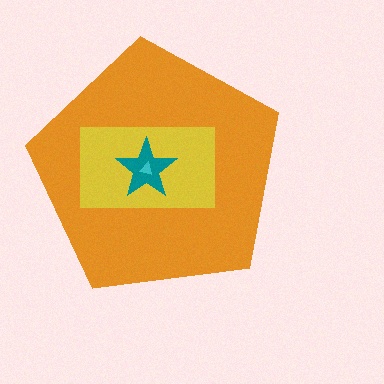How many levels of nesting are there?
4.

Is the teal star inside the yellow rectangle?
Yes.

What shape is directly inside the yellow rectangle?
The teal star.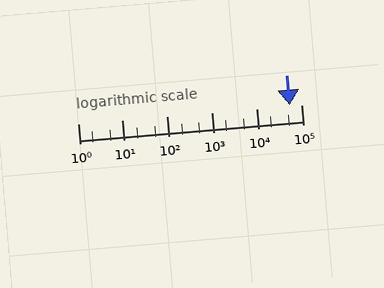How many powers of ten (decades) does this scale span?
The scale spans 5 decades, from 1 to 100000.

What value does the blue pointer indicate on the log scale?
The pointer indicates approximately 54000.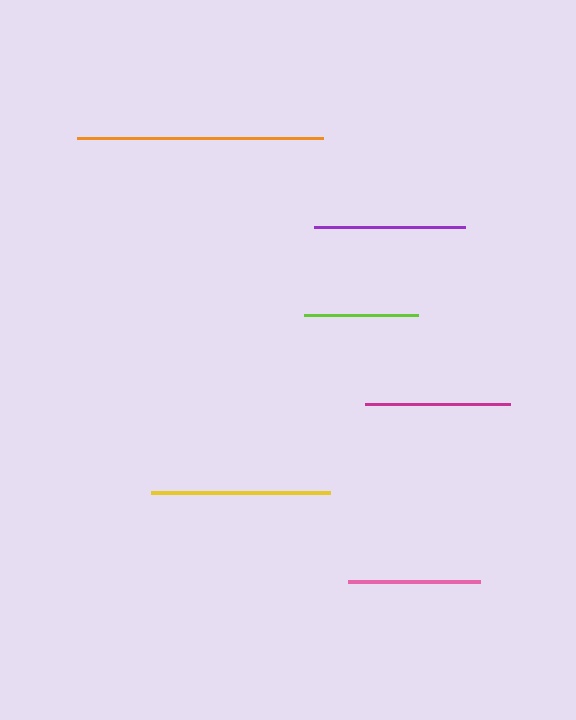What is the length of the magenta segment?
The magenta segment is approximately 145 pixels long.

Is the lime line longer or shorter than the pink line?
The pink line is longer than the lime line.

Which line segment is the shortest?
The lime line is the shortest at approximately 114 pixels.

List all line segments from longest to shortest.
From longest to shortest: orange, yellow, purple, magenta, pink, lime.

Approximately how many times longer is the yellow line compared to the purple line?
The yellow line is approximately 1.2 times the length of the purple line.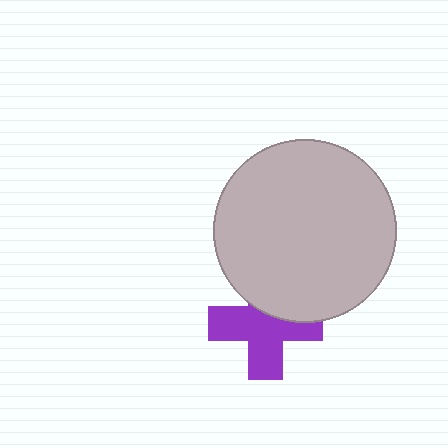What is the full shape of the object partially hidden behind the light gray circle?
The partially hidden object is a purple cross.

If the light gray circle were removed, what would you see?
You would see the complete purple cross.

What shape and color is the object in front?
The object in front is a light gray circle.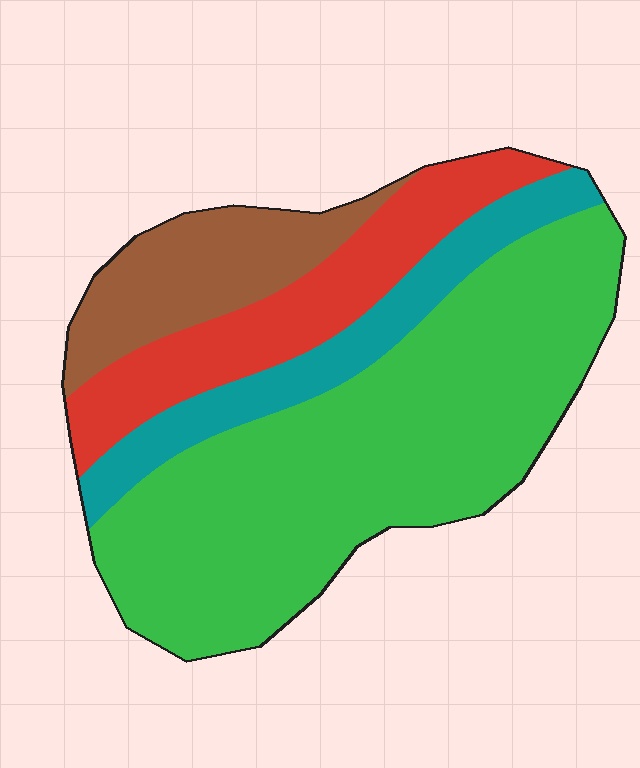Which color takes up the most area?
Green, at roughly 55%.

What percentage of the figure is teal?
Teal covers 14% of the figure.